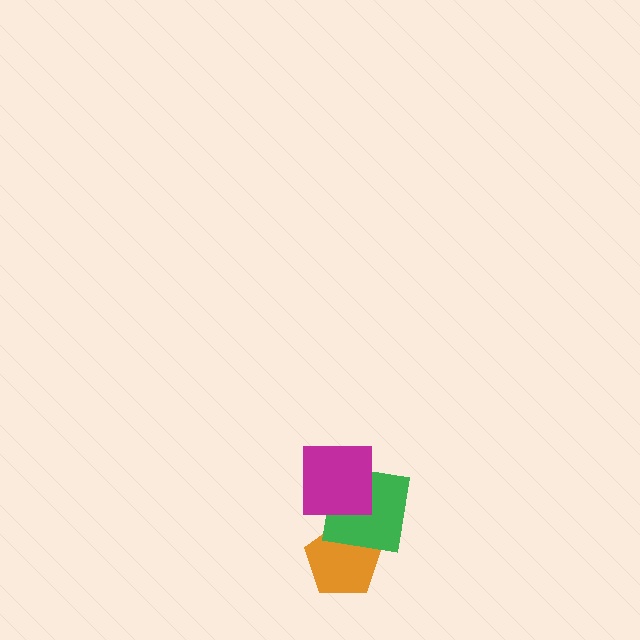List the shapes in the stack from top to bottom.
From top to bottom: the magenta square, the green square, the orange pentagon.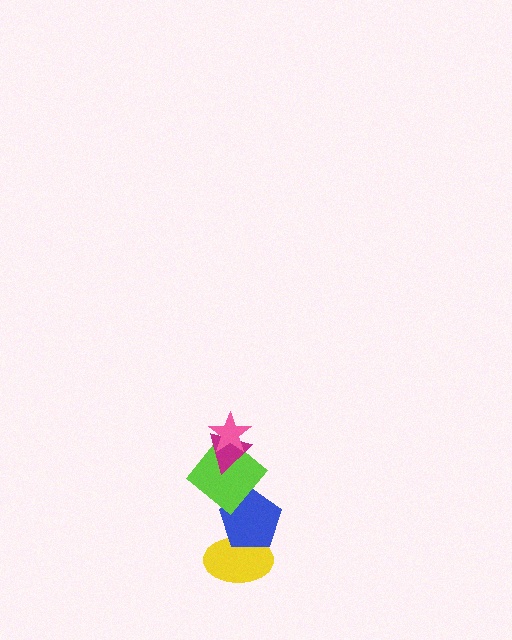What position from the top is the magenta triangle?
The magenta triangle is 2nd from the top.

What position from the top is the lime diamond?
The lime diamond is 3rd from the top.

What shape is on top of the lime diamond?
The magenta triangle is on top of the lime diamond.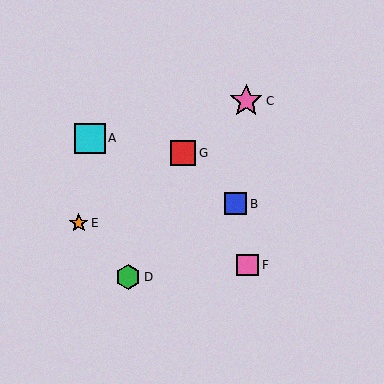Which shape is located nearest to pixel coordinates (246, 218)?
The blue square (labeled B) at (236, 204) is nearest to that location.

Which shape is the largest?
The pink star (labeled C) is the largest.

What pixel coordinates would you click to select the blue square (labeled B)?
Click at (236, 204) to select the blue square B.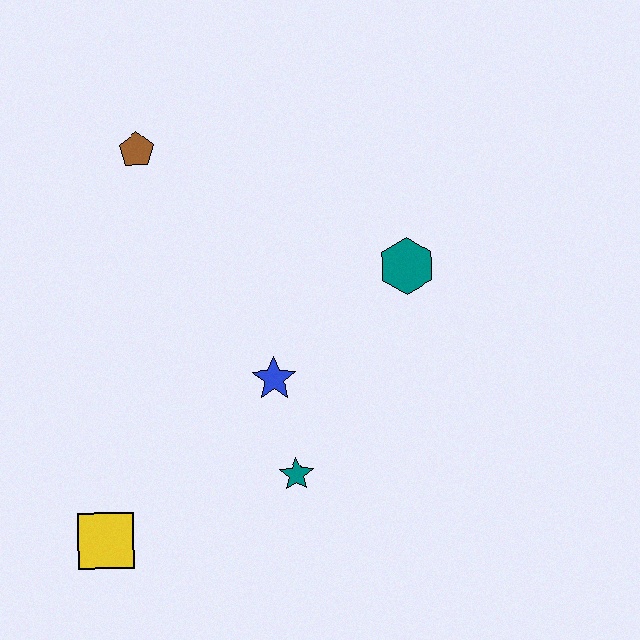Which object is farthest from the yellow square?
The teal hexagon is farthest from the yellow square.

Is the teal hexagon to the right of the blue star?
Yes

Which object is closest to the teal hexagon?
The blue star is closest to the teal hexagon.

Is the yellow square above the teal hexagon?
No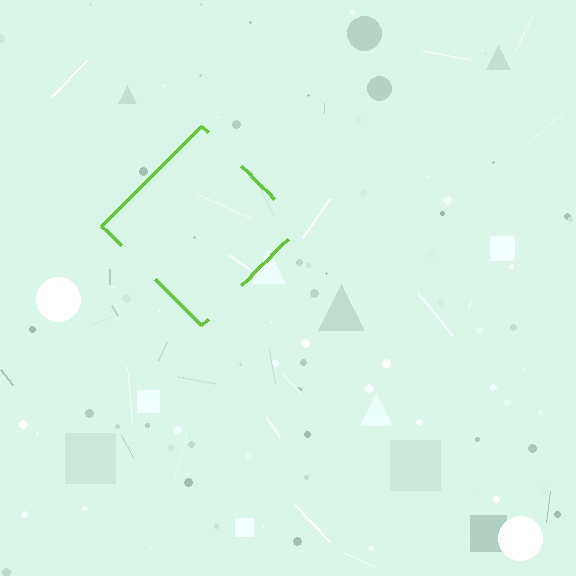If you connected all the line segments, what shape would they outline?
They would outline a diamond.